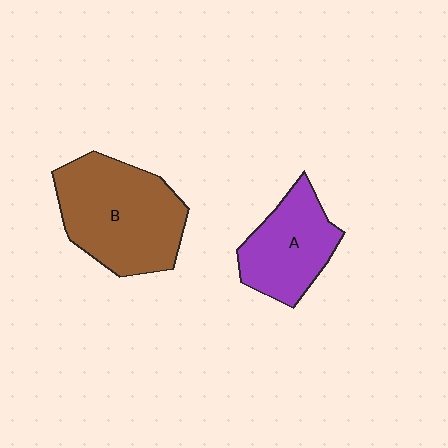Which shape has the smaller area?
Shape A (purple).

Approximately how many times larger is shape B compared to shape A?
Approximately 1.5 times.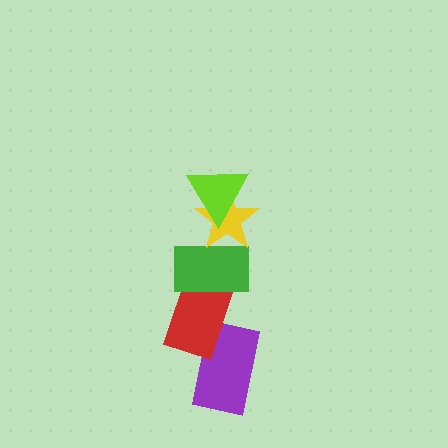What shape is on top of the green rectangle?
The yellow star is on top of the green rectangle.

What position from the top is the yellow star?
The yellow star is 2nd from the top.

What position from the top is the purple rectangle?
The purple rectangle is 5th from the top.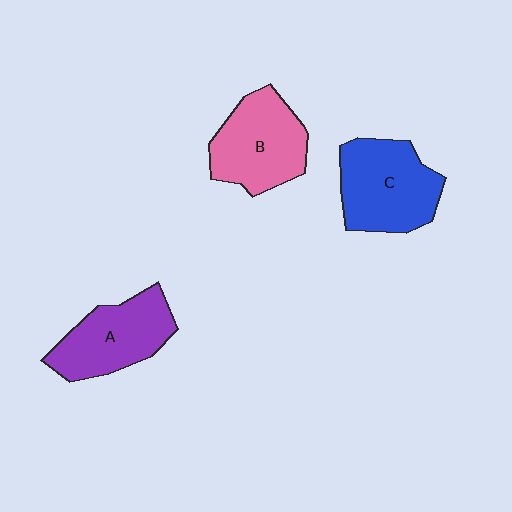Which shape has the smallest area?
Shape A (purple).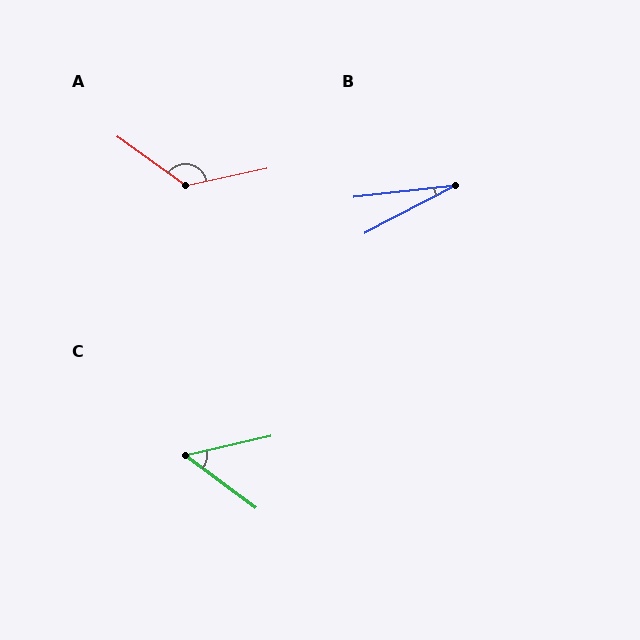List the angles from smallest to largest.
B (21°), C (49°), A (132°).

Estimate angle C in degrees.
Approximately 49 degrees.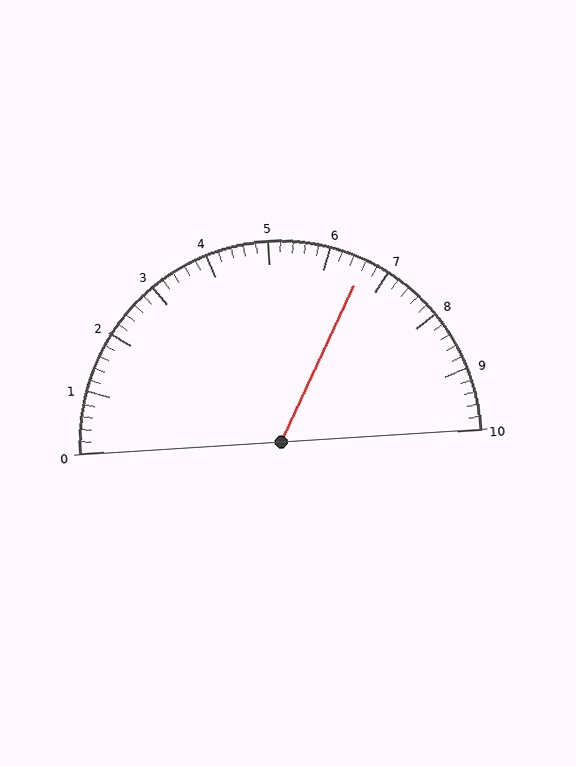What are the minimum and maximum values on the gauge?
The gauge ranges from 0 to 10.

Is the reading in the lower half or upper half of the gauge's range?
The reading is in the upper half of the range (0 to 10).